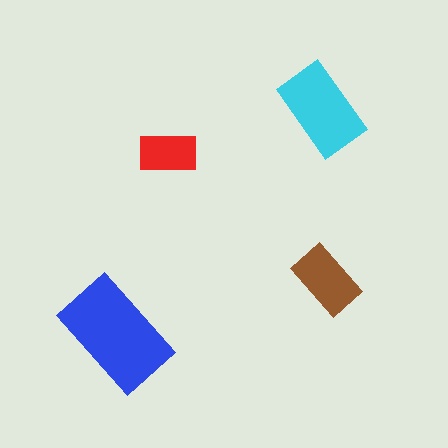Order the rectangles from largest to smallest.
the blue one, the cyan one, the brown one, the red one.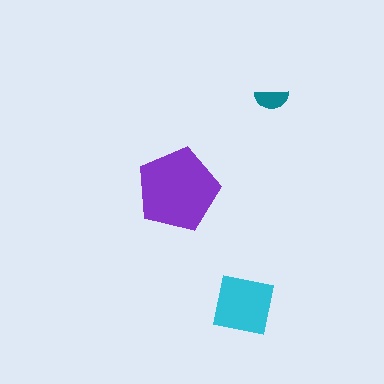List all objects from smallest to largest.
The teal semicircle, the cyan square, the purple pentagon.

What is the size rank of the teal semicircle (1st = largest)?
3rd.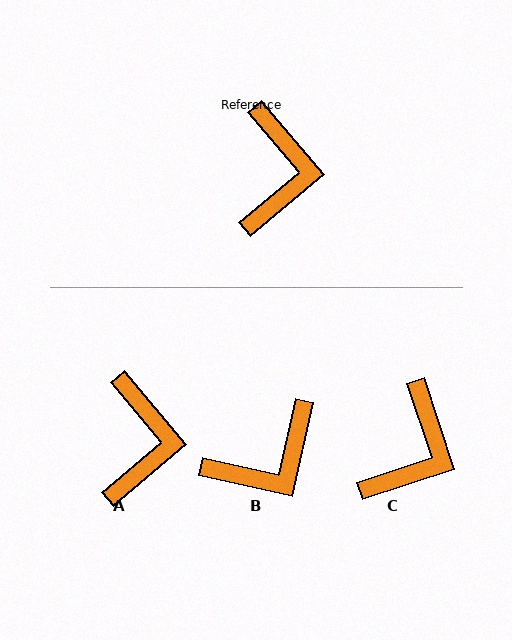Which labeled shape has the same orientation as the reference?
A.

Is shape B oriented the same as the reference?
No, it is off by about 53 degrees.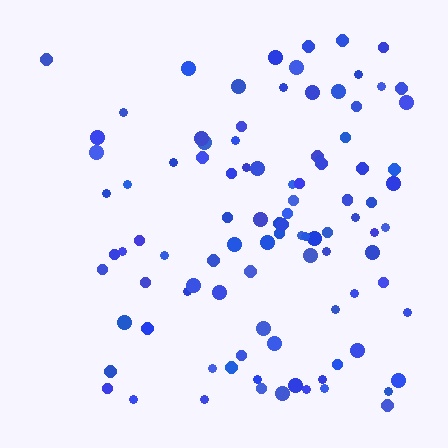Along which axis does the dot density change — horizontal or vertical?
Horizontal.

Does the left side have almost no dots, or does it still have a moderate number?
Still a moderate number, just noticeably fewer than the right.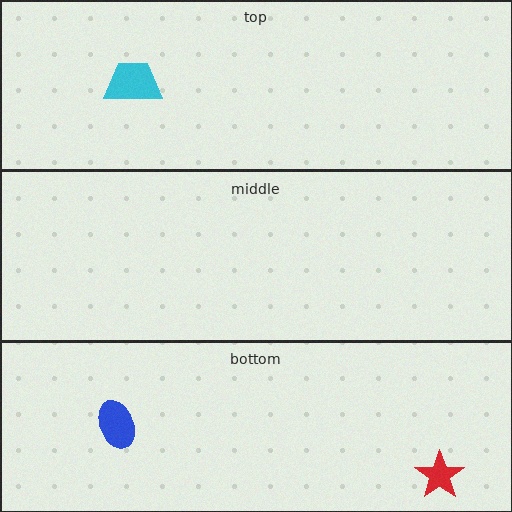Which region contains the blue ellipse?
The bottom region.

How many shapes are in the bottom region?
2.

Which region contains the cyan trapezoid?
The top region.